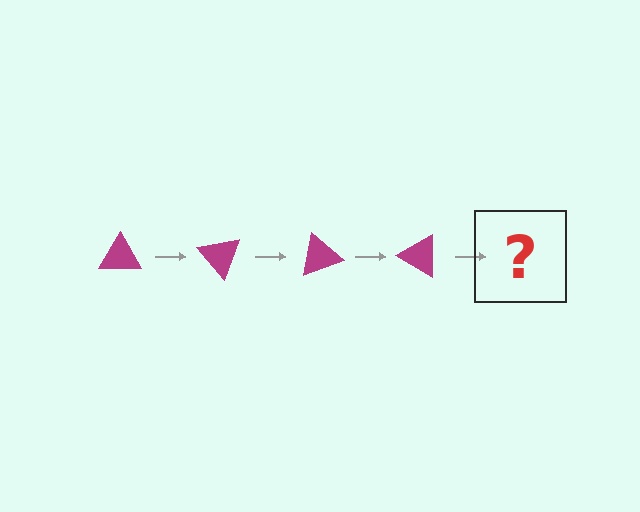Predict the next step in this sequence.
The next step is a magenta triangle rotated 200 degrees.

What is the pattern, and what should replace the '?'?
The pattern is that the triangle rotates 50 degrees each step. The '?' should be a magenta triangle rotated 200 degrees.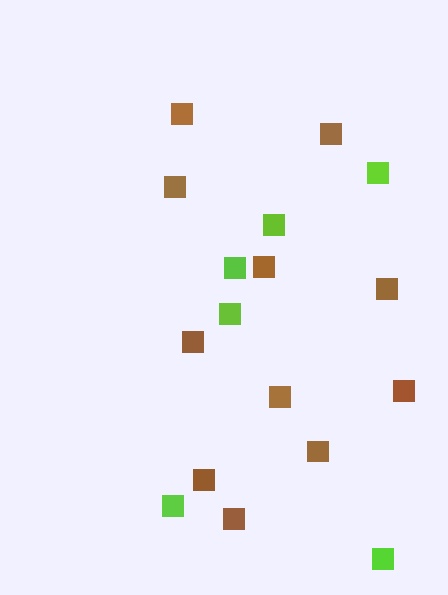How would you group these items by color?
There are 2 groups: one group of brown squares (11) and one group of lime squares (6).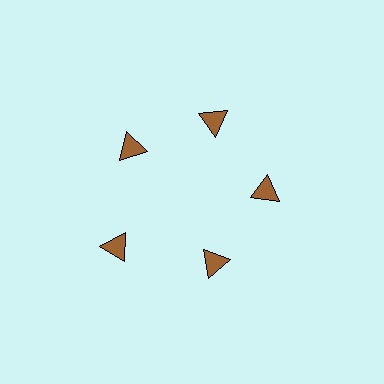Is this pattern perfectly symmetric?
No. The 5 brown triangles are arranged in a ring, but one element near the 8 o'clock position is pushed outward from the center, breaking the 5-fold rotational symmetry.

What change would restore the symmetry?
The symmetry would be restored by moving it inward, back onto the ring so that all 5 triangles sit at equal angles and equal distance from the center.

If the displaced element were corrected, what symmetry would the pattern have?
It would have 5-fold rotational symmetry — the pattern would map onto itself every 72 degrees.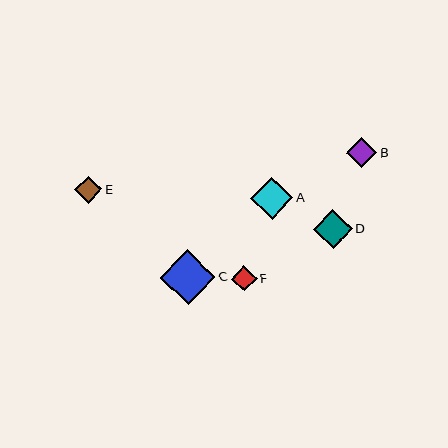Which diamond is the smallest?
Diamond F is the smallest with a size of approximately 26 pixels.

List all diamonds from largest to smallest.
From largest to smallest: C, A, D, B, E, F.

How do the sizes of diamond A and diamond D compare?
Diamond A and diamond D are approximately the same size.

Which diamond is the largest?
Diamond C is the largest with a size of approximately 55 pixels.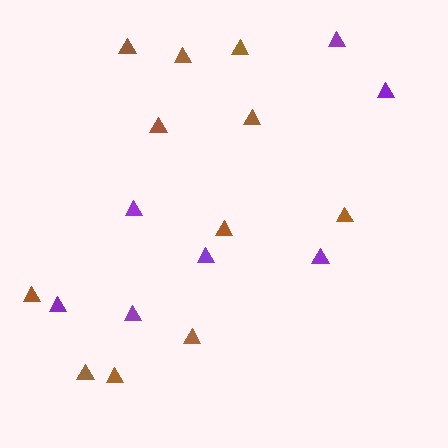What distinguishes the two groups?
There are 2 groups: one group of purple triangles (7) and one group of brown triangles (11).